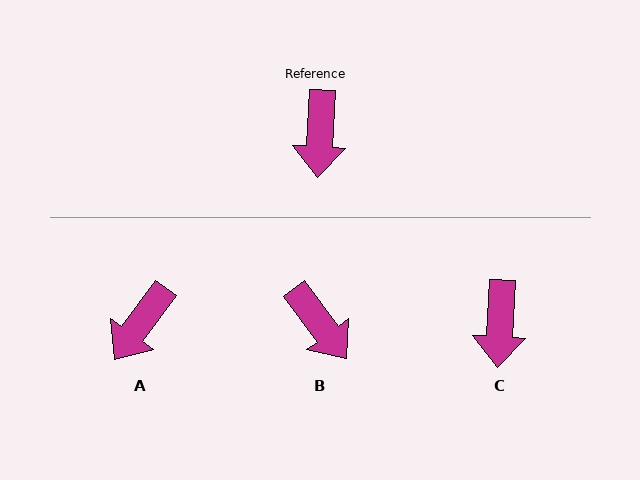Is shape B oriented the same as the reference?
No, it is off by about 40 degrees.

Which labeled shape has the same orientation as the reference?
C.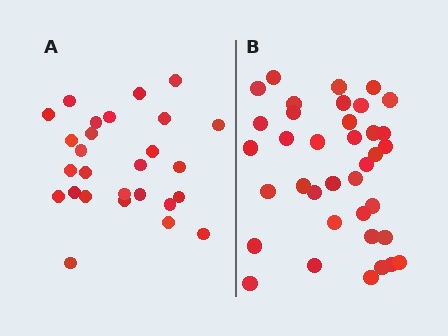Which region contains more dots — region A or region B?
Region B (the right region) has more dots.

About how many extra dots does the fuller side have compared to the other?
Region B has roughly 10 or so more dots than region A.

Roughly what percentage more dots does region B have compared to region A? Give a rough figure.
About 35% more.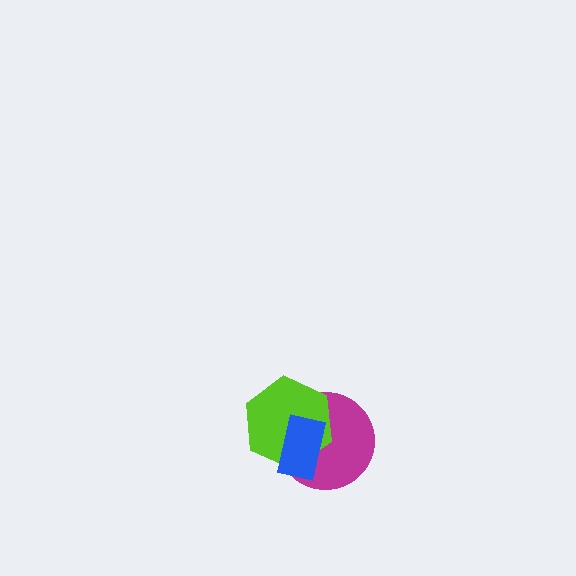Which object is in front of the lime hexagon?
The blue rectangle is in front of the lime hexagon.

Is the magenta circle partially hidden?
Yes, it is partially covered by another shape.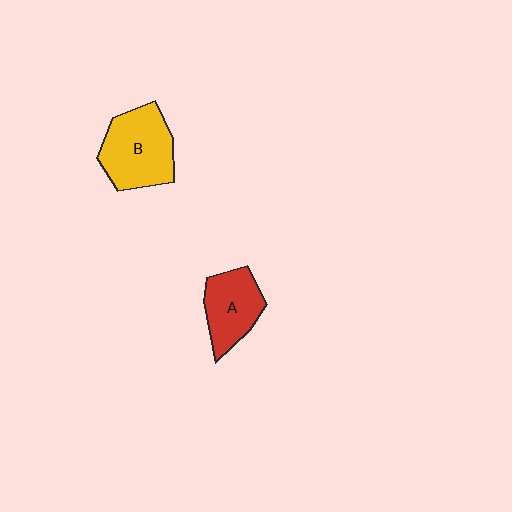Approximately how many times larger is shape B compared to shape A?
Approximately 1.3 times.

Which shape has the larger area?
Shape B (yellow).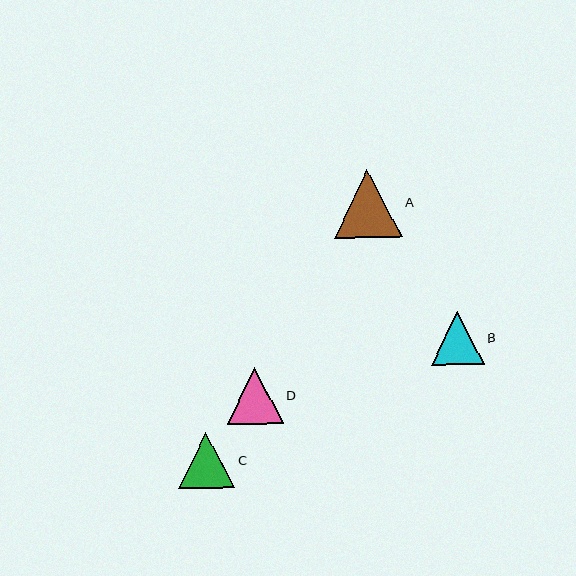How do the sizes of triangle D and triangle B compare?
Triangle D and triangle B are approximately the same size.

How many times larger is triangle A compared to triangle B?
Triangle A is approximately 1.3 times the size of triangle B.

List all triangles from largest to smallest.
From largest to smallest: A, C, D, B.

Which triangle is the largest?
Triangle A is the largest with a size of approximately 68 pixels.